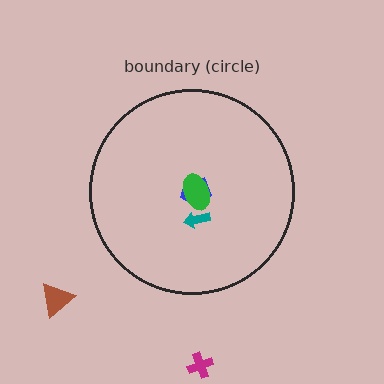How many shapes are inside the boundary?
3 inside, 2 outside.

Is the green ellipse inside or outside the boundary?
Inside.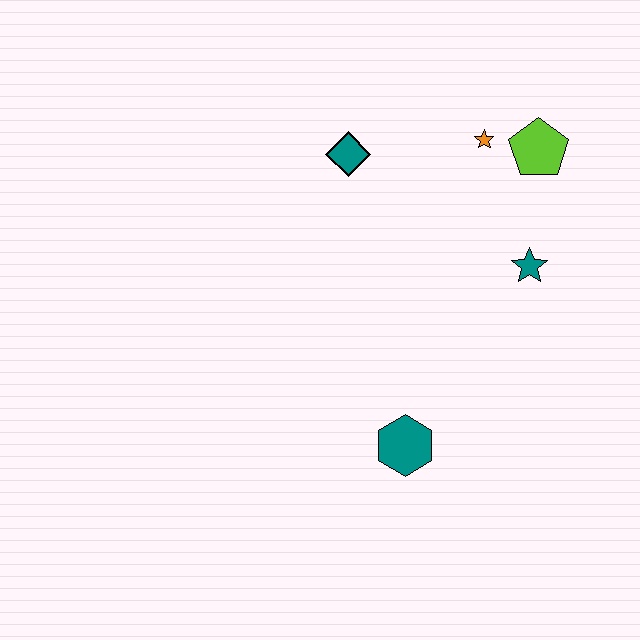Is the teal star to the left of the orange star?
No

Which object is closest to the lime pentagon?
The orange star is closest to the lime pentagon.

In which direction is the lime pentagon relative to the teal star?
The lime pentagon is above the teal star.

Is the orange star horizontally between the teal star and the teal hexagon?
Yes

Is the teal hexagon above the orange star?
No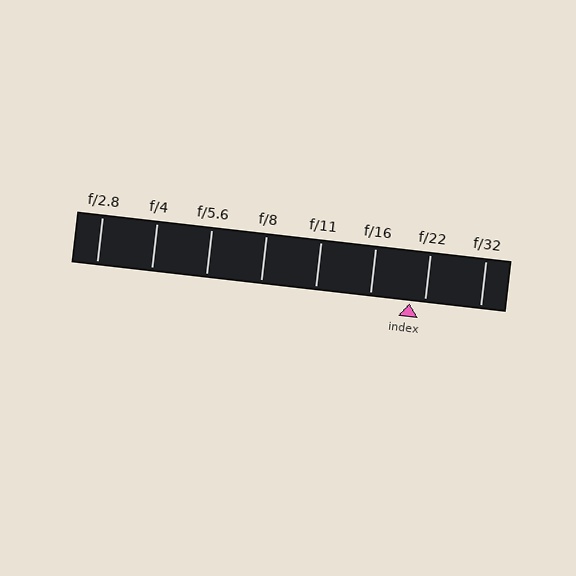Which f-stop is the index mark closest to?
The index mark is closest to f/22.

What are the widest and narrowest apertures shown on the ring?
The widest aperture shown is f/2.8 and the narrowest is f/32.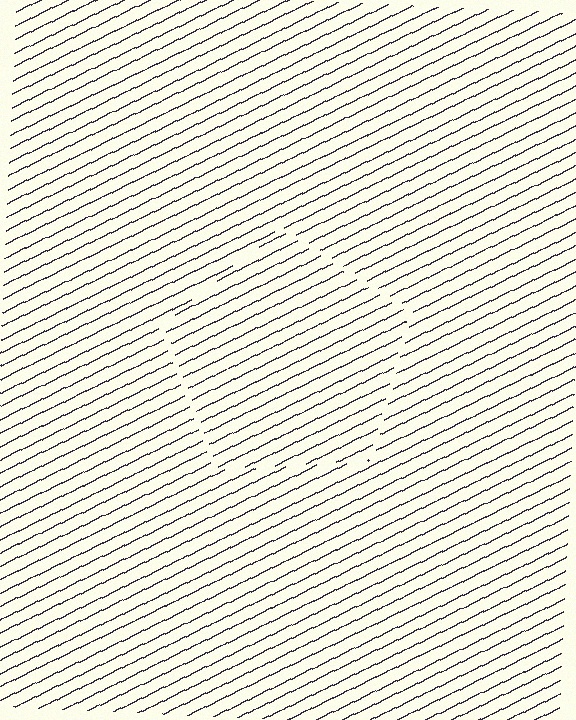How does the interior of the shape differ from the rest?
The interior of the shape contains the same grating, shifted by half a period — the contour is defined by the phase discontinuity where line-ends from the inner and outer gratings abut.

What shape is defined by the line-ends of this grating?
An illusory pentagon. The interior of the shape contains the same grating, shifted by half a period — the contour is defined by the phase discontinuity where line-ends from the inner and outer gratings abut.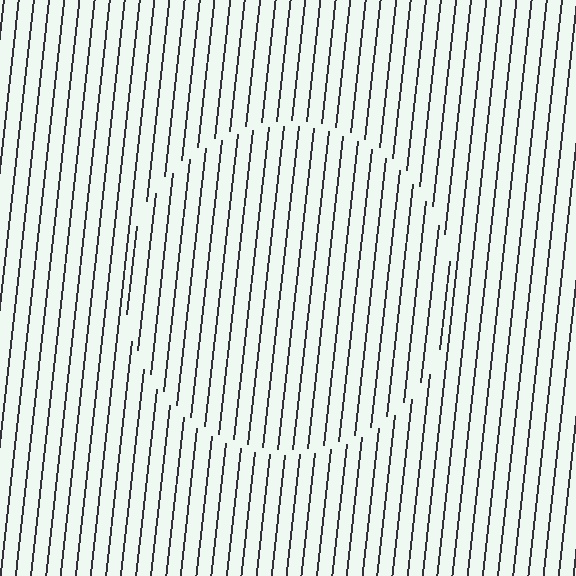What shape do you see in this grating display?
An illusory circle. The interior of the shape contains the same grating, shifted by half a period — the contour is defined by the phase discontinuity where line-ends from the inner and outer gratings abut.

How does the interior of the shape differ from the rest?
The interior of the shape contains the same grating, shifted by half a period — the contour is defined by the phase discontinuity where line-ends from the inner and outer gratings abut.